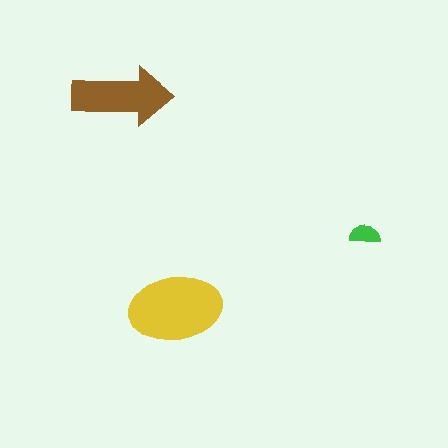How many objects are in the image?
There are 3 objects in the image.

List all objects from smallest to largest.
The green semicircle, the brown arrow, the yellow ellipse.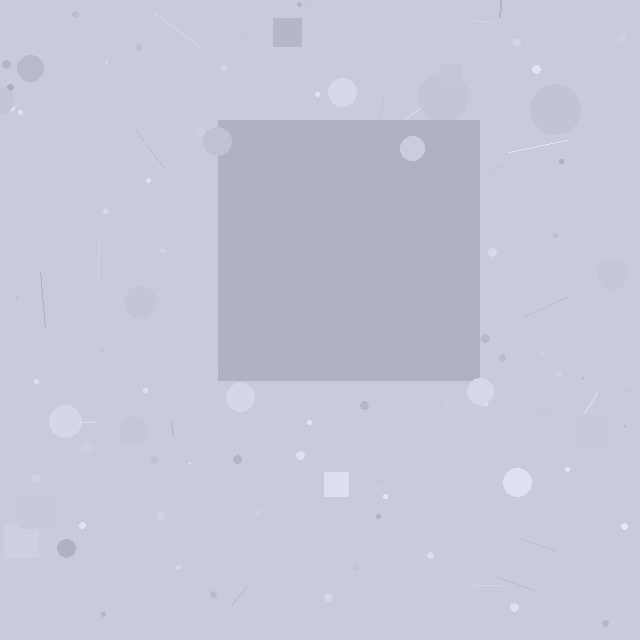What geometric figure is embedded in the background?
A square is embedded in the background.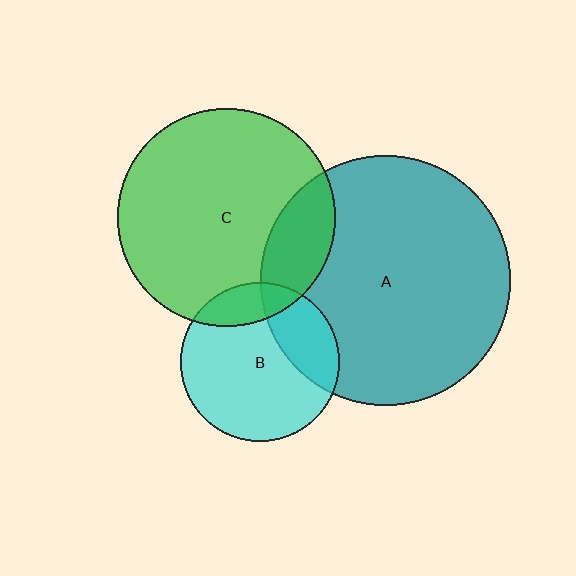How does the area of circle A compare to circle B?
Approximately 2.4 times.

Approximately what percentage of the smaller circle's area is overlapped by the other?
Approximately 25%.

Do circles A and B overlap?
Yes.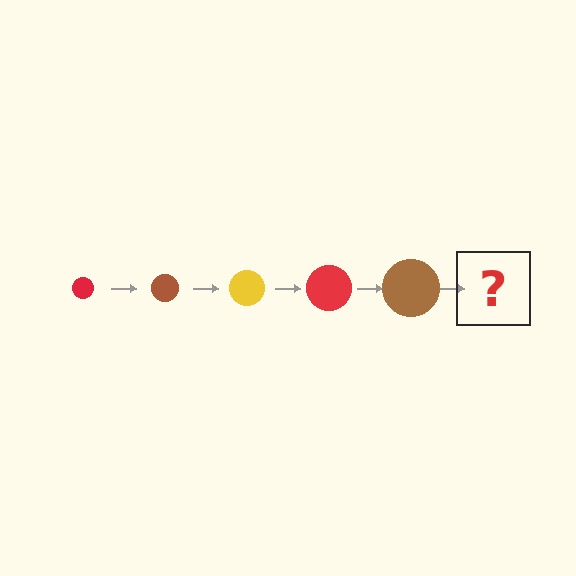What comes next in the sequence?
The next element should be a yellow circle, larger than the previous one.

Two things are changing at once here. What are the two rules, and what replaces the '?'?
The two rules are that the circle grows larger each step and the color cycles through red, brown, and yellow. The '?' should be a yellow circle, larger than the previous one.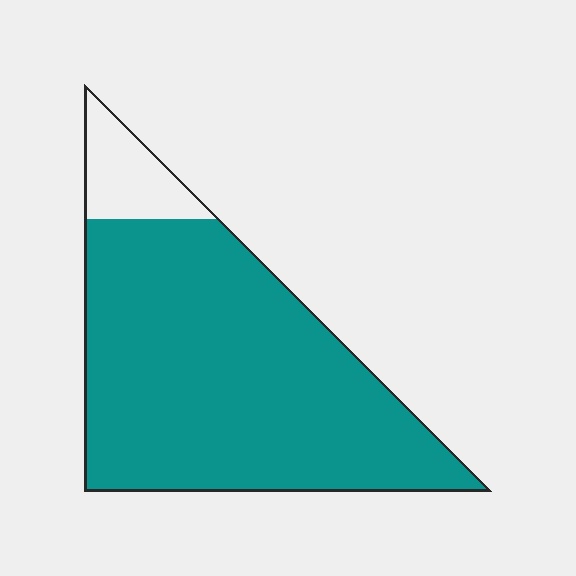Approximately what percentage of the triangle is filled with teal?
Approximately 90%.